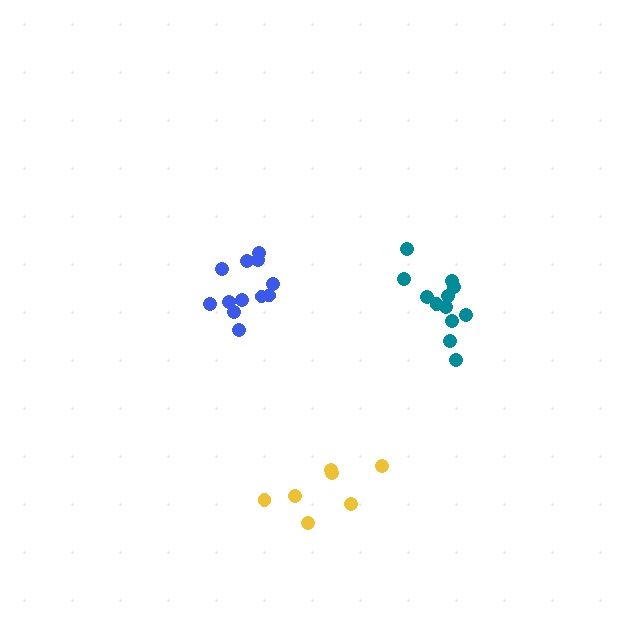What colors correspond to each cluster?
The clusters are colored: blue, teal, yellow.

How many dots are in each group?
Group 1: 12 dots, Group 2: 12 dots, Group 3: 7 dots (31 total).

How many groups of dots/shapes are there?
There are 3 groups.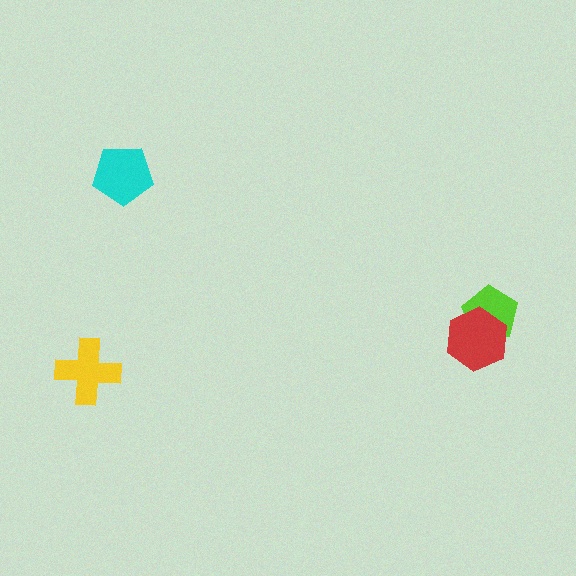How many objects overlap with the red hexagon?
1 object overlaps with the red hexagon.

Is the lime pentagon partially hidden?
Yes, it is partially covered by another shape.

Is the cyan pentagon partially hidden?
No, no other shape covers it.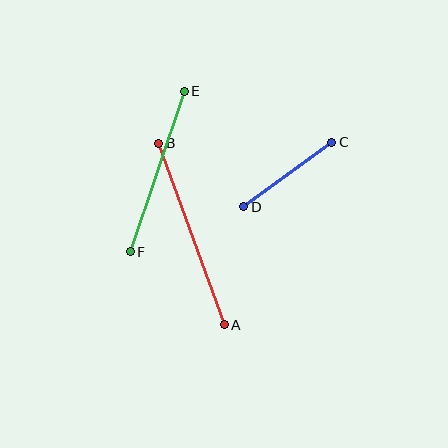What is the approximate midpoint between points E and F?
The midpoint is at approximately (157, 172) pixels.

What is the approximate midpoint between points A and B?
The midpoint is at approximately (191, 234) pixels.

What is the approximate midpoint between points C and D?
The midpoint is at approximately (288, 174) pixels.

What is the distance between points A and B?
The distance is approximately 193 pixels.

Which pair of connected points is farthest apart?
Points A and B are farthest apart.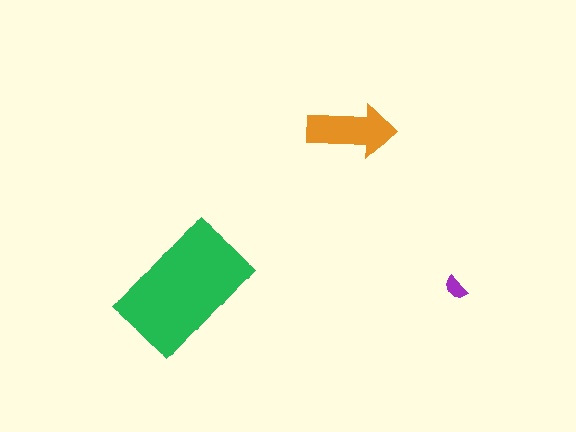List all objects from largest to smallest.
The green rectangle, the orange arrow, the purple semicircle.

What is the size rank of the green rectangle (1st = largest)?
1st.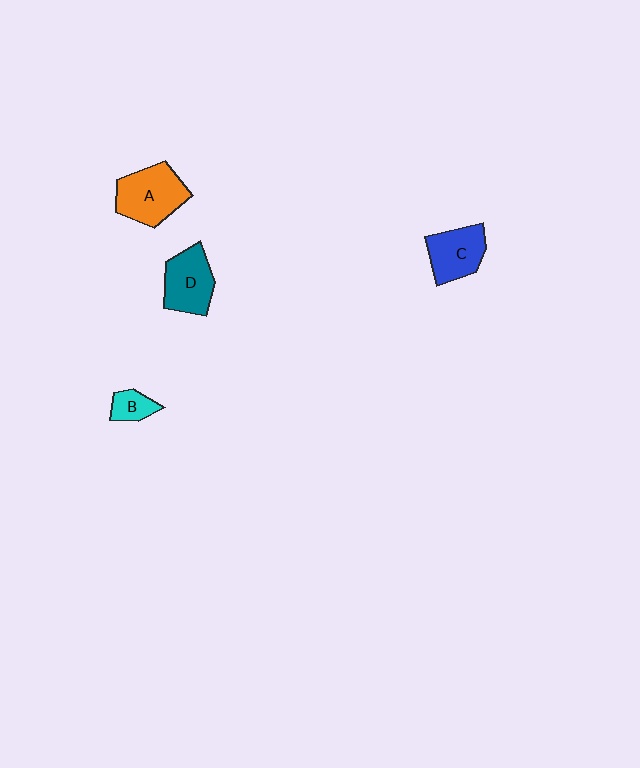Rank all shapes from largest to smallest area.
From largest to smallest: A (orange), D (teal), C (blue), B (cyan).